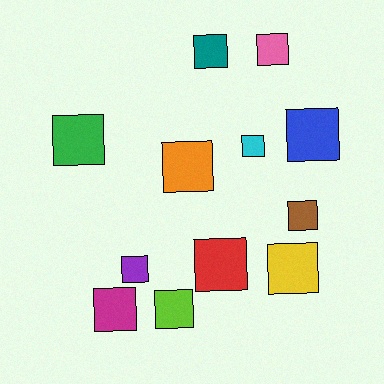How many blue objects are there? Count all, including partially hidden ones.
There is 1 blue object.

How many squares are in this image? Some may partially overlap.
There are 12 squares.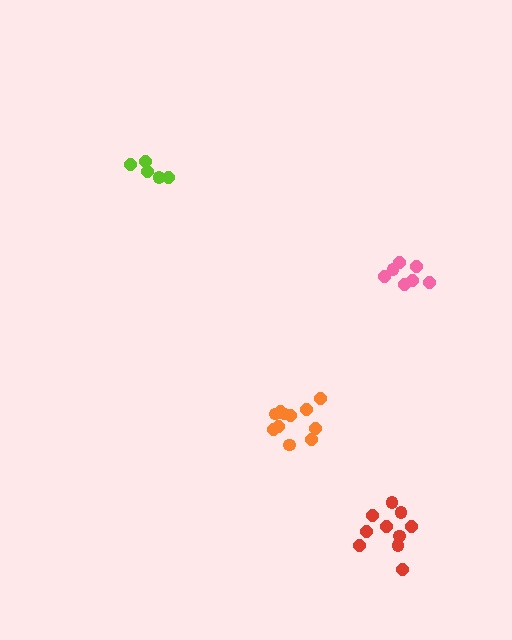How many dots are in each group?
Group 1: 11 dots, Group 2: 7 dots, Group 3: 10 dots, Group 4: 5 dots (33 total).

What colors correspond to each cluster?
The clusters are colored: orange, pink, red, lime.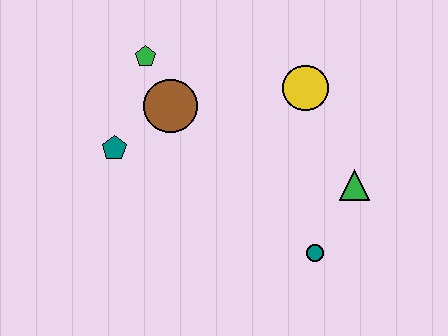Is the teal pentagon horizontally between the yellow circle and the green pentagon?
No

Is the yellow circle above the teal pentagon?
Yes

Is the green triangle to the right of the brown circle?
Yes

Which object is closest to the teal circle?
The green triangle is closest to the teal circle.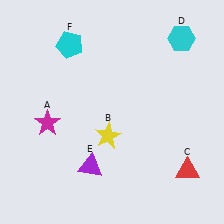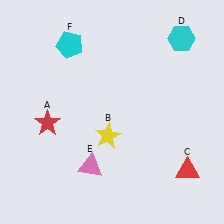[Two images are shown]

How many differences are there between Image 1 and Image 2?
There are 2 differences between the two images.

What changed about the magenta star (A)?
In Image 1, A is magenta. In Image 2, it changed to red.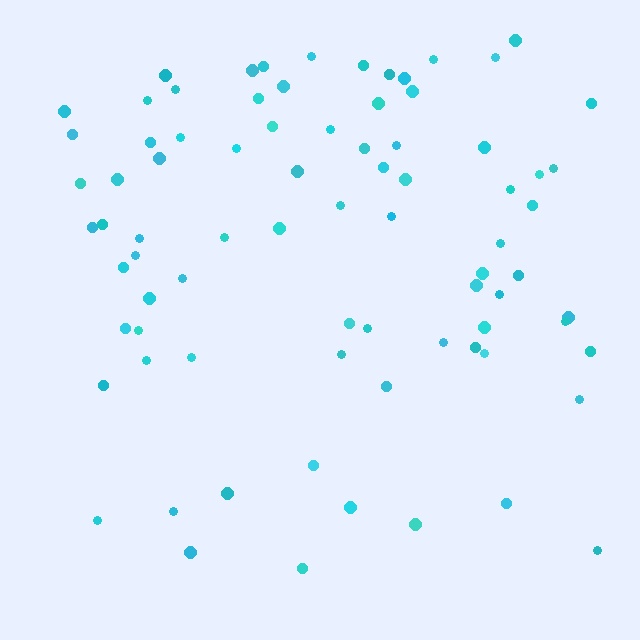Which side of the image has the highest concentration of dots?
The top.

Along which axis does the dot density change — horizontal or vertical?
Vertical.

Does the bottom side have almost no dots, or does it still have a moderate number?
Still a moderate number, just noticeably fewer than the top.